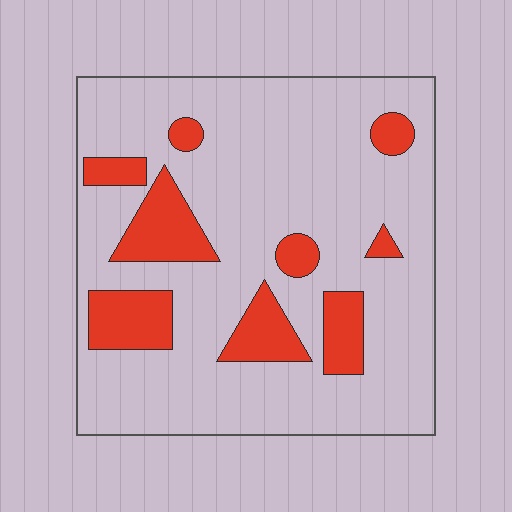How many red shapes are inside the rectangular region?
9.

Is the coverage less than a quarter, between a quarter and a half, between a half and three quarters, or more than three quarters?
Less than a quarter.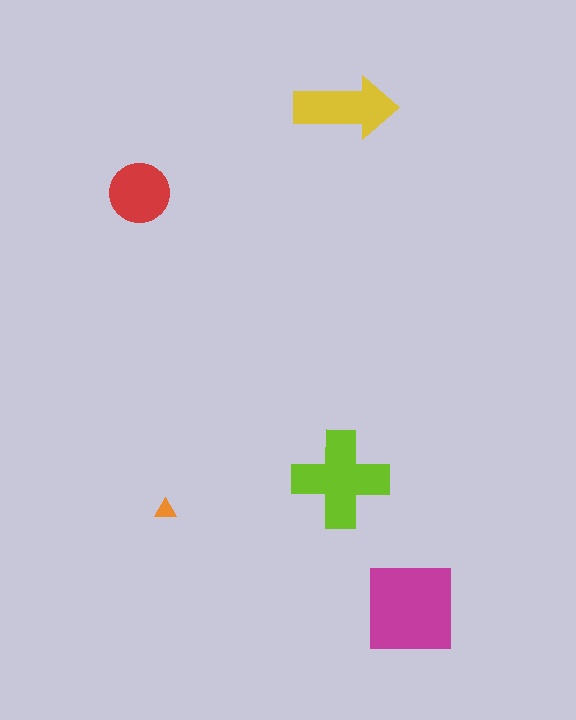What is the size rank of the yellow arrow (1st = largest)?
3rd.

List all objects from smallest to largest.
The orange triangle, the red circle, the yellow arrow, the lime cross, the magenta square.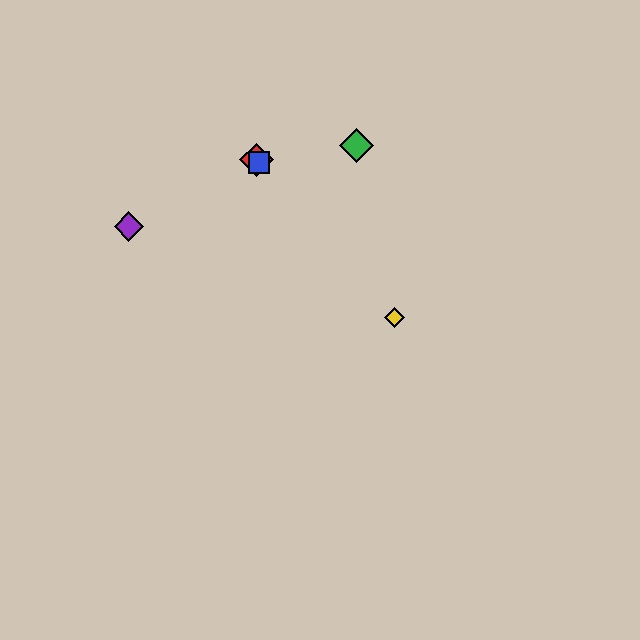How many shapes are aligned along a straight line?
3 shapes (the red diamond, the blue square, the yellow diamond) are aligned along a straight line.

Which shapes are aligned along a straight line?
The red diamond, the blue square, the yellow diamond are aligned along a straight line.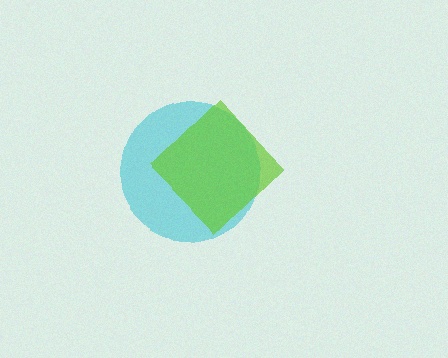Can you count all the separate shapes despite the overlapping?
Yes, there are 2 separate shapes.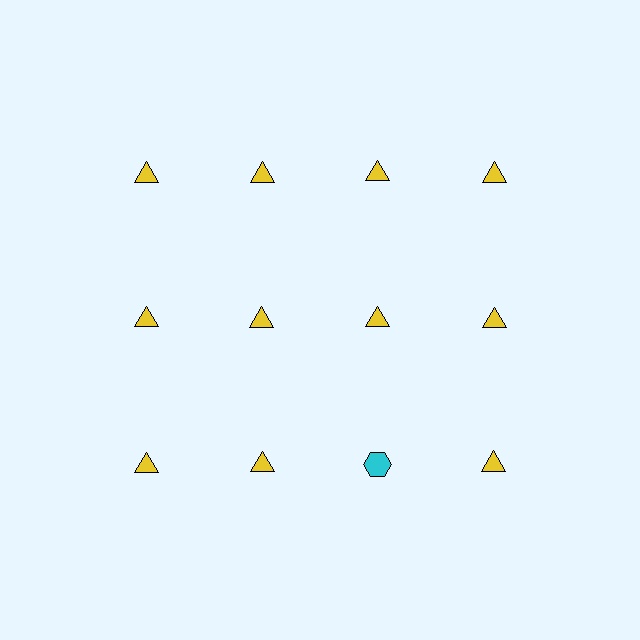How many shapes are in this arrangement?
There are 12 shapes arranged in a grid pattern.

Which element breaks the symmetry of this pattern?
The cyan hexagon in the third row, center column breaks the symmetry. All other shapes are yellow triangles.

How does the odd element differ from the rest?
It differs in both color (cyan instead of yellow) and shape (hexagon instead of triangle).